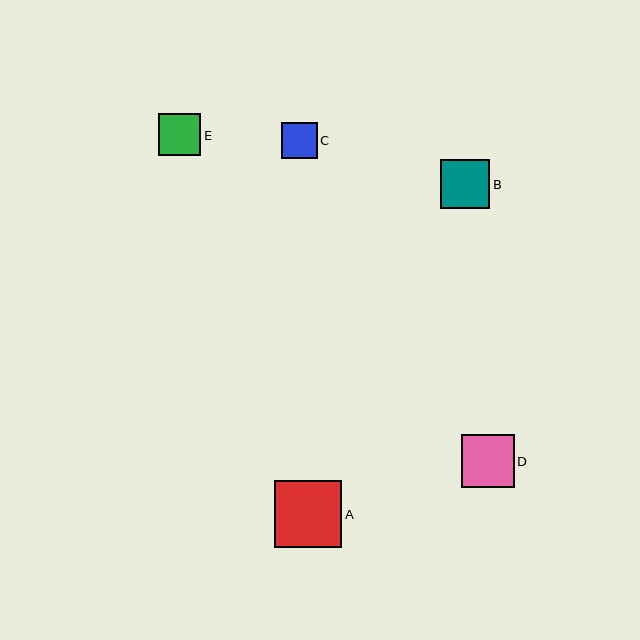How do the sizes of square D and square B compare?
Square D and square B are approximately the same size.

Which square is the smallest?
Square C is the smallest with a size of approximately 36 pixels.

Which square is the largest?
Square A is the largest with a size of approximately 67 pixels.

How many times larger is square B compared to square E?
Square B is approximately 1.2 times the size of square E.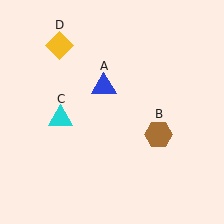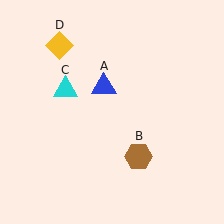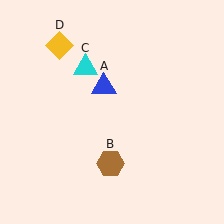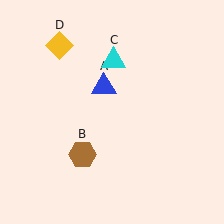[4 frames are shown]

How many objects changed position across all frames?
2 objects changed position: brown hexagon (object B), cyan triangle (object C).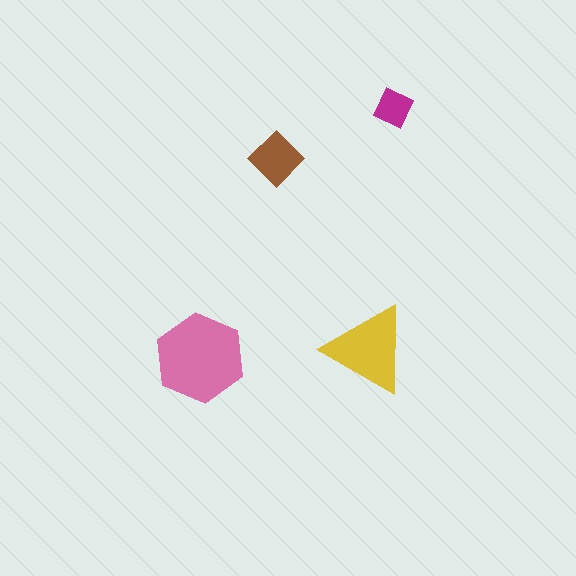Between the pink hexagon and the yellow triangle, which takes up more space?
The pink hexagon.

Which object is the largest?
The pink hexagon.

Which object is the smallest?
The magenta square.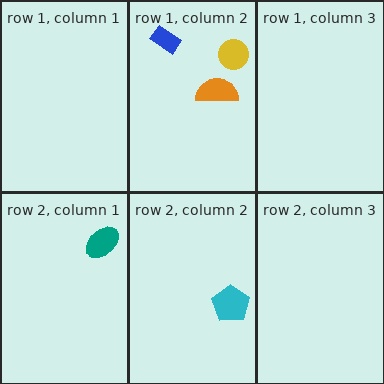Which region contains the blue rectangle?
The row 1, column 2 region.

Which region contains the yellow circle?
The row 1, column 2 region.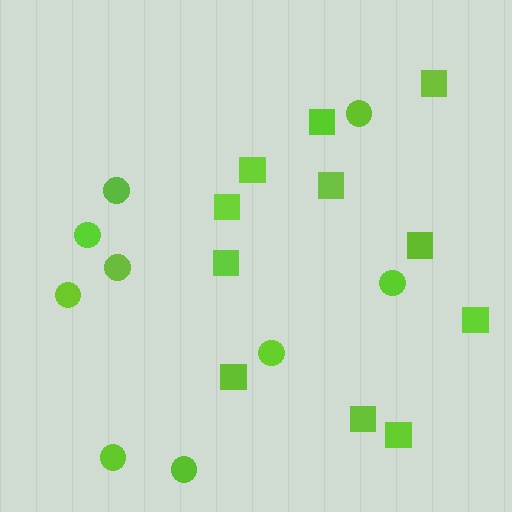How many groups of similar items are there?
There are 2 groups: one group of circles (9) and one group of squares (11).